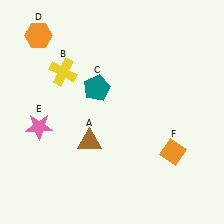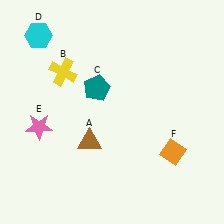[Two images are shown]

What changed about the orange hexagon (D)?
In Image 1, D is orange. In Image 2, it changed to cyan.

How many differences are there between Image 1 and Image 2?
There is 1 difference between the two images.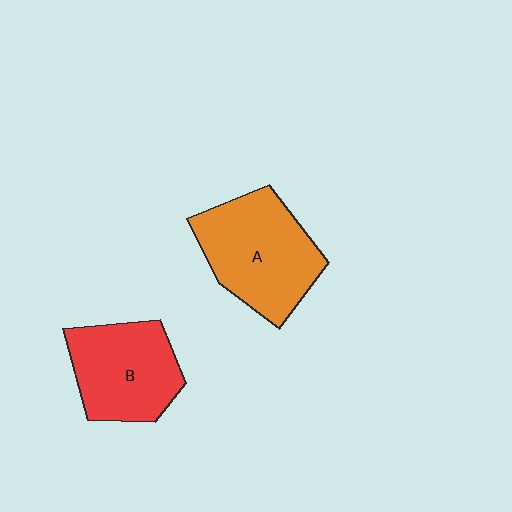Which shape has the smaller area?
Shape B (red).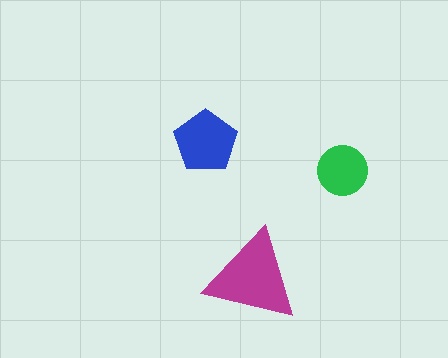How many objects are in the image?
There are 3 objects in the image.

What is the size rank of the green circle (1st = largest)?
3rd.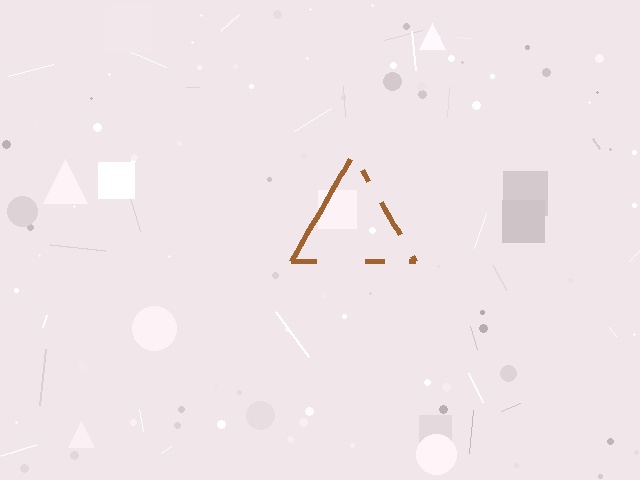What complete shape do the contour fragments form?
The contour fragments form a triangle.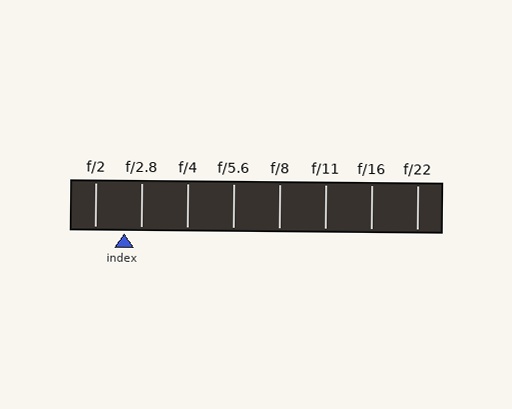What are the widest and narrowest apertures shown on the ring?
The widest aperture shown is f/2 and the narrowest is f/22.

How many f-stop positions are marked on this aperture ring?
There are 8 f-stop positions marked.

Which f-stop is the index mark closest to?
The index mark is closest to f/2.8.